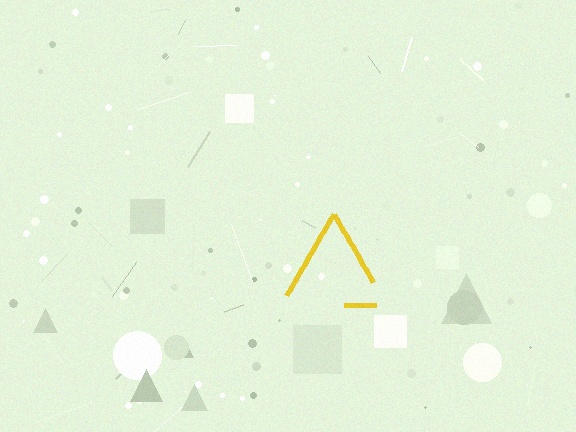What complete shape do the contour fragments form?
The contour fragments form a triangle.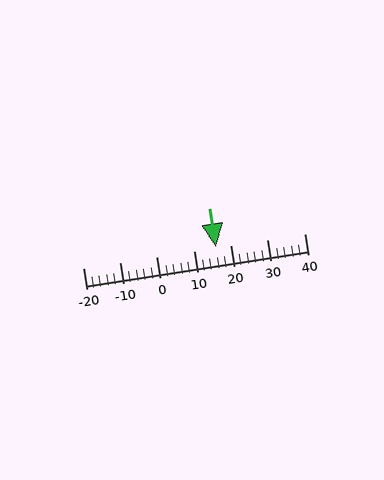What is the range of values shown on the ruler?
The ruler shows values from -20 to 40.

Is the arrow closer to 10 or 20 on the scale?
The arrow is closer to 20.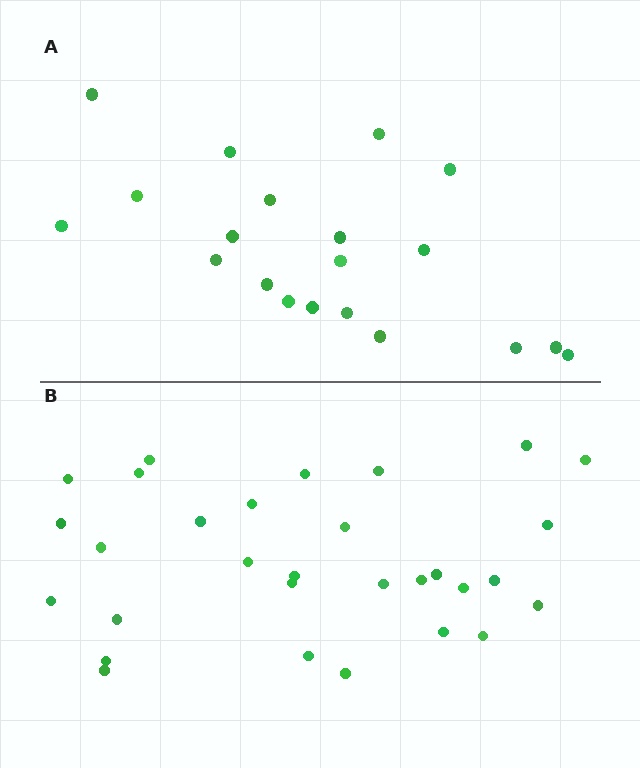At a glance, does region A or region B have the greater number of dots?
Region B (the bottom region) has more dots.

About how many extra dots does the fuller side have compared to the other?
Region B has roughly 10 or so more dots than region A.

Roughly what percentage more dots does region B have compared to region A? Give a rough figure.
About 50% more.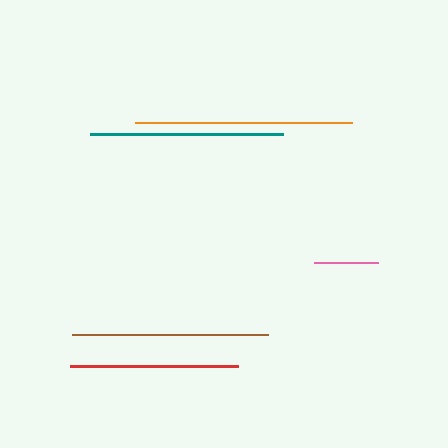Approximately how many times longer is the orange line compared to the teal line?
The orange line is approximately 1.1 times the length of the teal line.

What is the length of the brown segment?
The brown segment is approximately 196 pixels long.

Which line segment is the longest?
The orange line is the longest at approximately 217 pixels.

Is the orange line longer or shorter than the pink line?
The orange line is longer than the pink line.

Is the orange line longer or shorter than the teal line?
The orange line is longer than the teal line.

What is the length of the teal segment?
The teal segment is approximately 192 pixels long.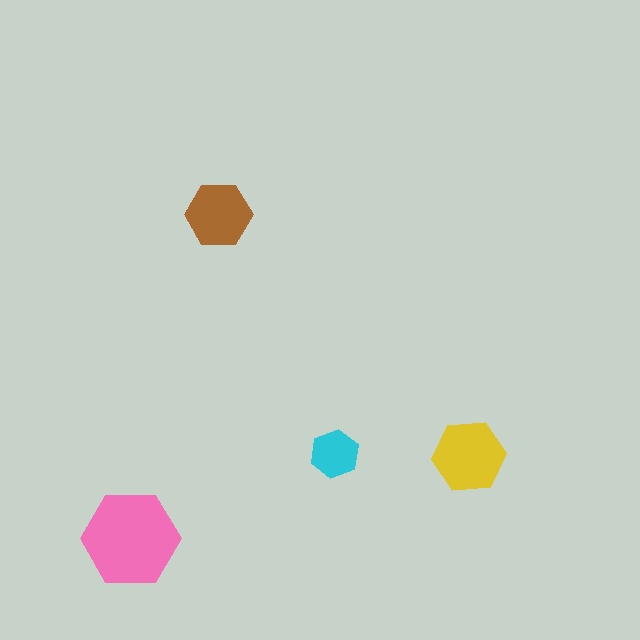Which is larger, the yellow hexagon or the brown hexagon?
The yellow one.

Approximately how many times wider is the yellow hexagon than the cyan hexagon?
About 1.5 times wider.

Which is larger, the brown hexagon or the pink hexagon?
The pink one.